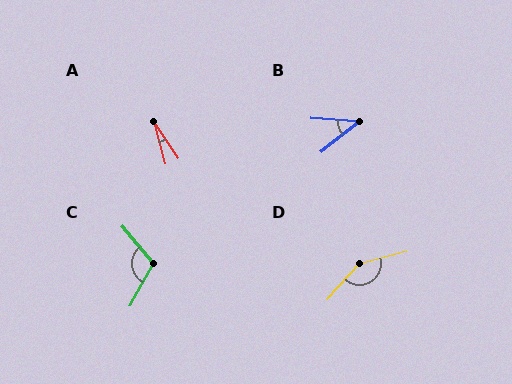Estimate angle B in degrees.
Approximately 42 degrees.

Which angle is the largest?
D, at approximately 146 degrees.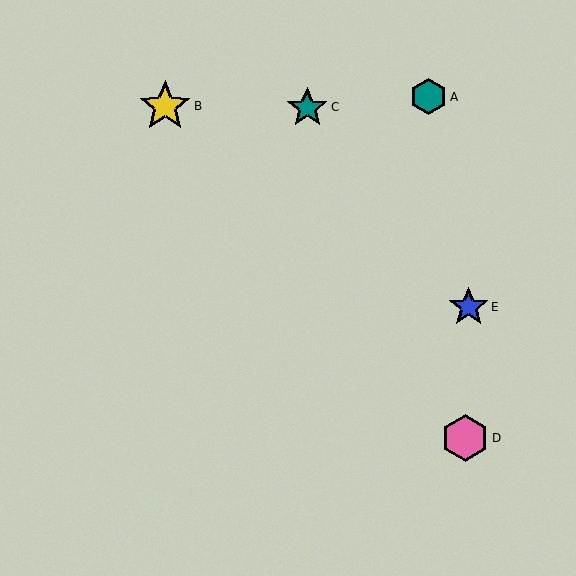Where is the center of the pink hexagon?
The center of the pink hexagon is at (465, 438).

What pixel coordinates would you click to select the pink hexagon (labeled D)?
Click at (465, 438) to select the pink hexagon D.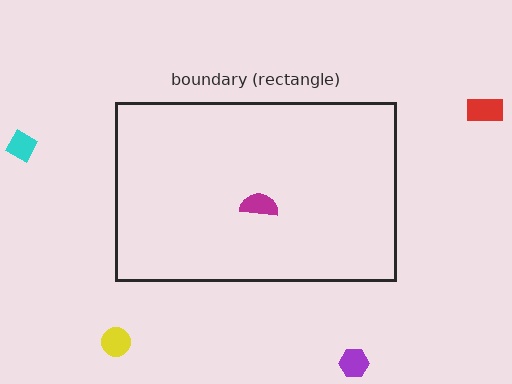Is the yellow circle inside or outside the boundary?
Outside.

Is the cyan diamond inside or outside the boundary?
Outside.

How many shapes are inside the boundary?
1 inside, 4 outside.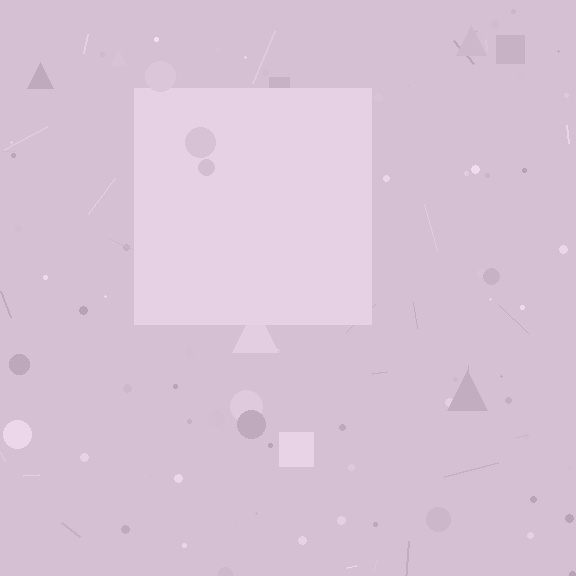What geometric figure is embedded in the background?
A square is embedded in the background.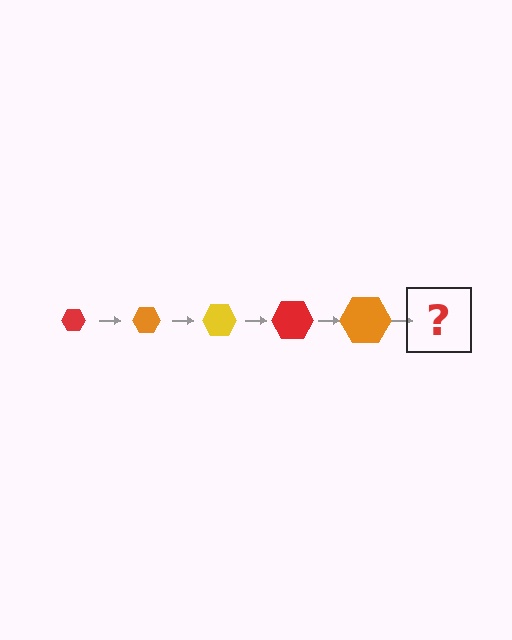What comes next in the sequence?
The next element should be a yellow hexagon, larger than the previous one.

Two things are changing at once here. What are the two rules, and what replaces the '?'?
The two rules are that the hexagon grows larger each step and the color cycles through red, orange, and yellow. The '?' should be a yellow hexagon, larger than the previous one.